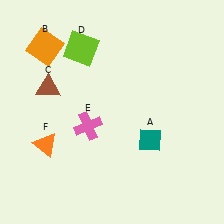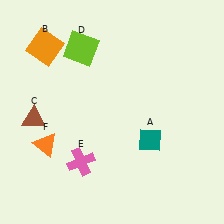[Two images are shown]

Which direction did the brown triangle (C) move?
The brown triangle (C) moved down.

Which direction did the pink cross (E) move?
The pink cross (E) moved down.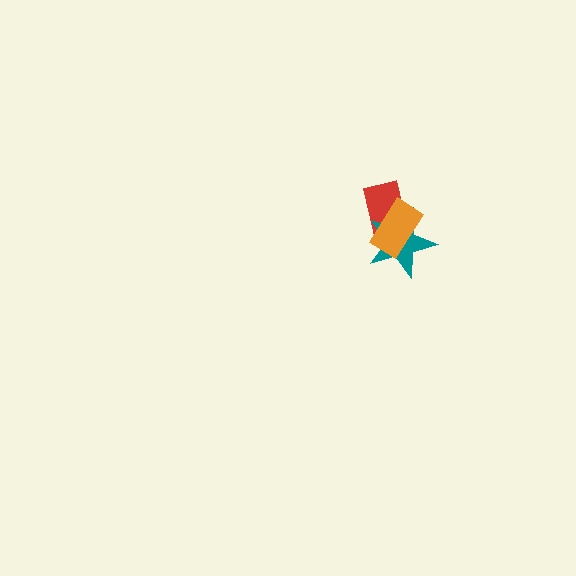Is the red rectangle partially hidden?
Yes, it is partially covered by another shape.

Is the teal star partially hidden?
Yes, it is partially covered by another shape.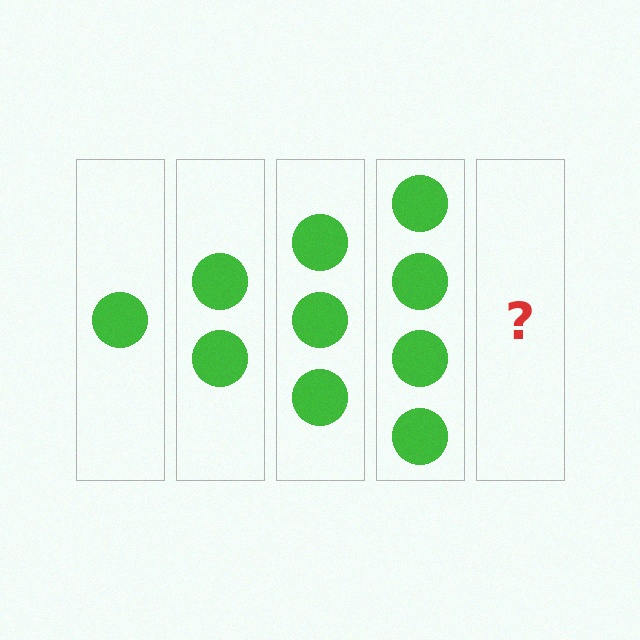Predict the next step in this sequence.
The next step is 5 circles.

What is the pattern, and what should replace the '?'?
The pattern is that each step adds one more circle. The '?' should be 5 circles.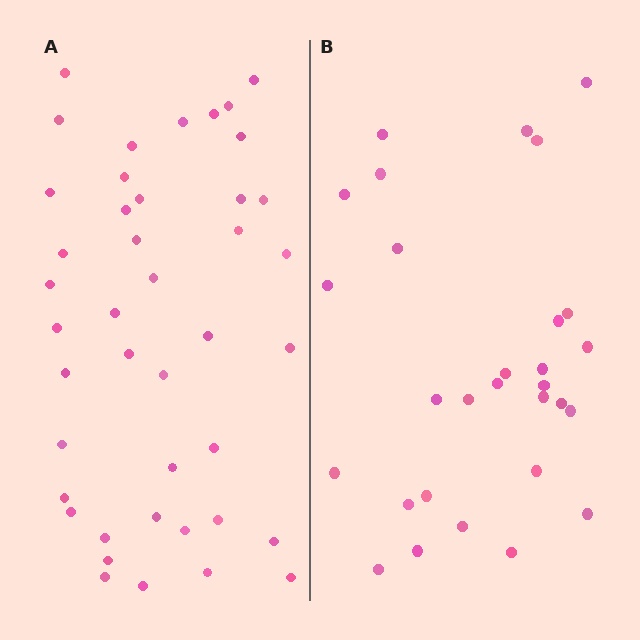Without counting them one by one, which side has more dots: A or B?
Region A (the left region) has more dots.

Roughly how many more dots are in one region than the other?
Region A has approximately 15 more dots than region B.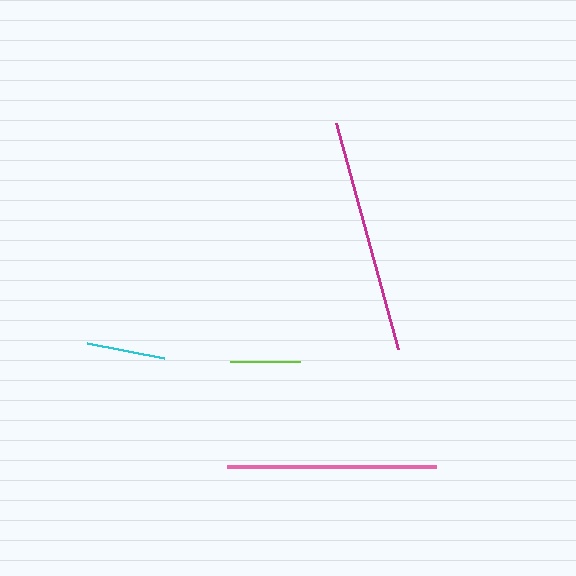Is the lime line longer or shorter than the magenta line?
The magenta line is longer than the lime line.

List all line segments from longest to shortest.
From longest to shortest: magenta, pink, cyan, lime.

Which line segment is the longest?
The magenta line is the longest at approximately 235 pixels.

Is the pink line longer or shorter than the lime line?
The pink line is longer than the lime line.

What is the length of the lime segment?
The lime segment is approximately 70 pixels long.